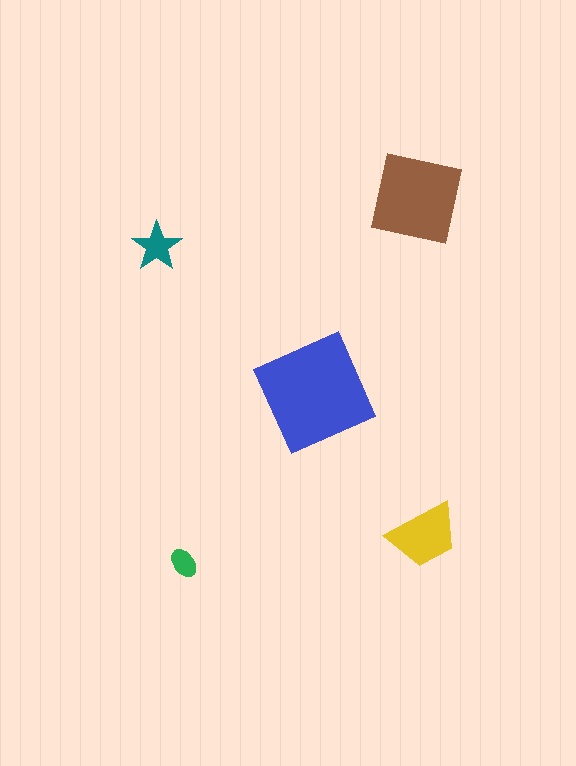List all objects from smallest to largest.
The green ellipse, the teal star, the yellow trapezoid, the brown square, the blue square.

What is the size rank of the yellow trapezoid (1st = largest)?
3rd.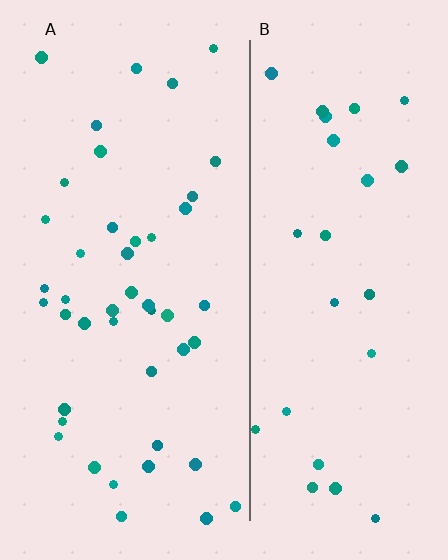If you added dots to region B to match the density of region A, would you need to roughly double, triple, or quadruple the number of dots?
Approximately double.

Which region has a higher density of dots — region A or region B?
A (the left).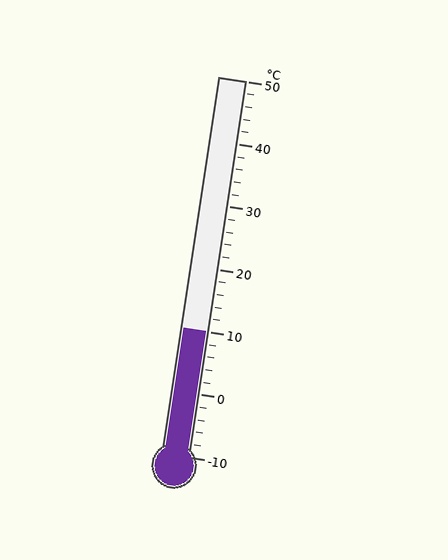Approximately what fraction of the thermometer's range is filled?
The thermometer is filled to approximately 35% of its range.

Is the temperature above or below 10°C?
The temperature is at 10°C.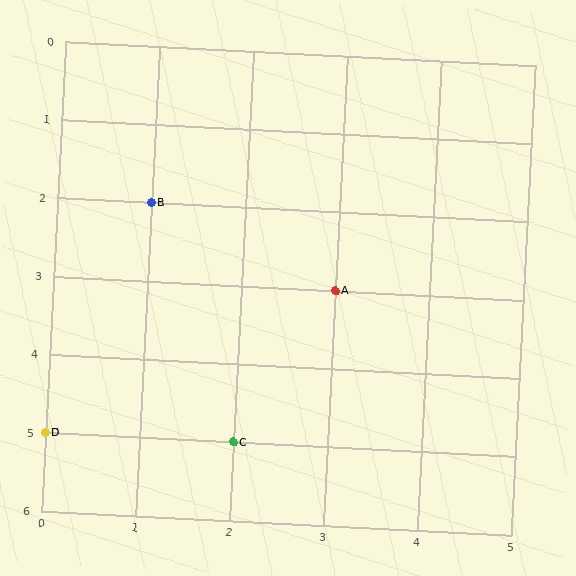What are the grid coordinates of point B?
Point B is at grid coordinates (1, 2).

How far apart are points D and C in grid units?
Points D and C are 2 columns apart.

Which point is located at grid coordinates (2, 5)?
Point C is at (2, 5).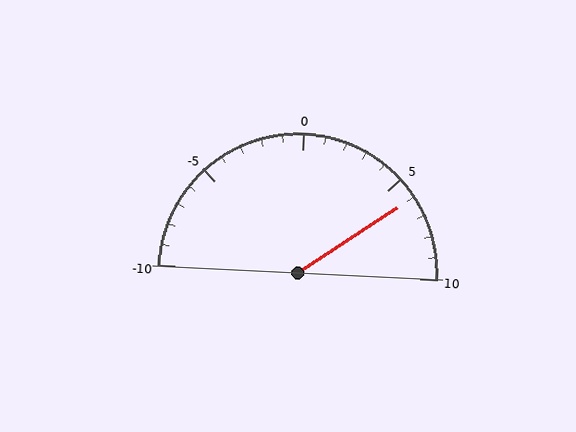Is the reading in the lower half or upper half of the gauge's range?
The reading is in the upper half of the range (-10 to 10).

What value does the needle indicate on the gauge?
The needle indicates approximately 6.